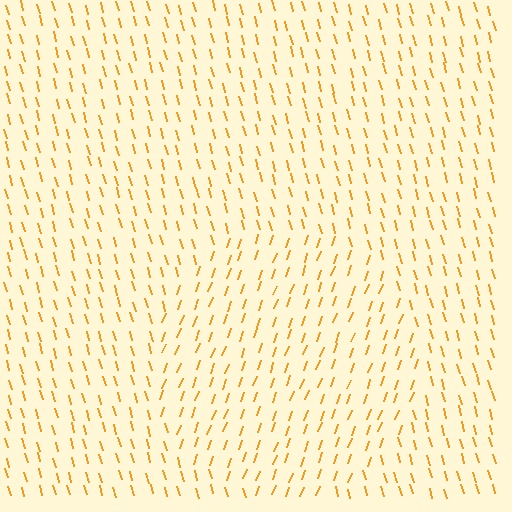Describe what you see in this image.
The image is filled with small orange line segments. A circle region in the image has lines oriented differently from the surrounding lines, creating a visible texture boundary.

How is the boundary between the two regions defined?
The boundary is defined purely by a change in line orientation (approximately 35 degrees difference). All lines are the same color and thickness.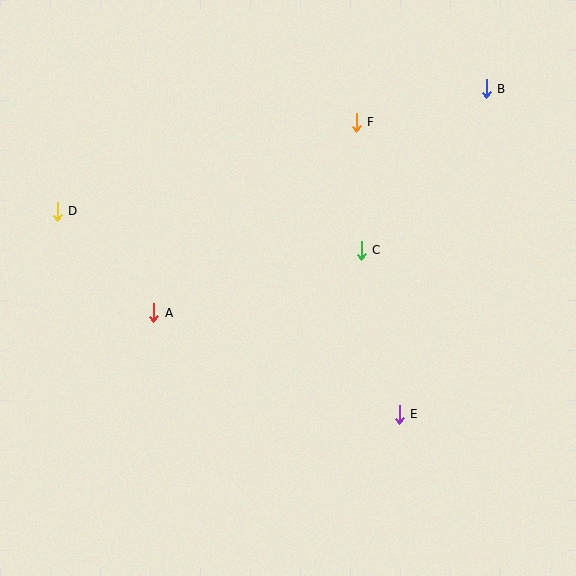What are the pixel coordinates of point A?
Point A is at (154, 313).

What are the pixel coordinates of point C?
Point C is at (361, 250).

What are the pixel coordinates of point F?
Point F is at (356, 122).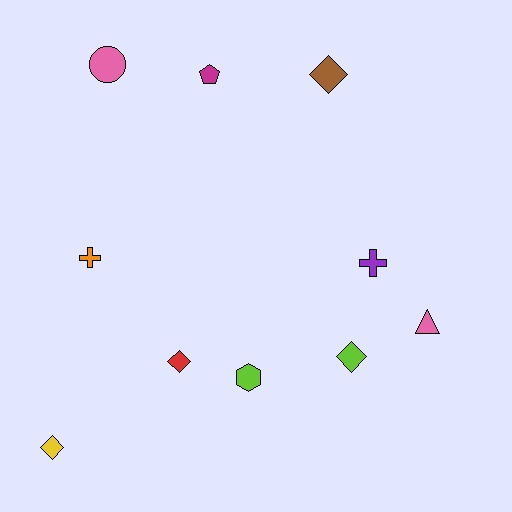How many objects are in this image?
There are 10 objects.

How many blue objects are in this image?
There are no blue objects.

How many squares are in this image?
There are no squares.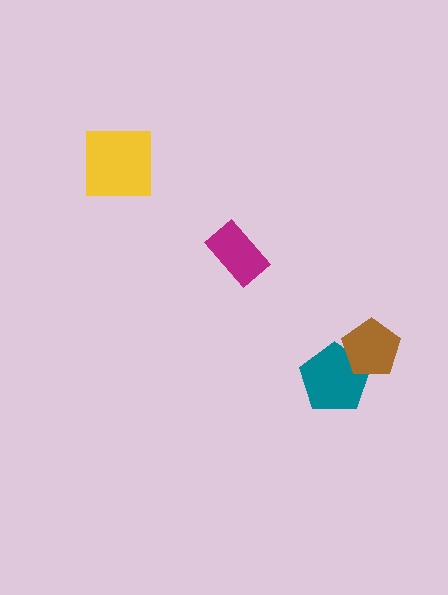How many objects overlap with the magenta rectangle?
0 objects overlap with the magenta rectangle.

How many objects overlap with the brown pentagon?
1 object overlaps with the brown pentagon.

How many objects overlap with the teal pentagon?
1 object overlaps with the teal pentagon.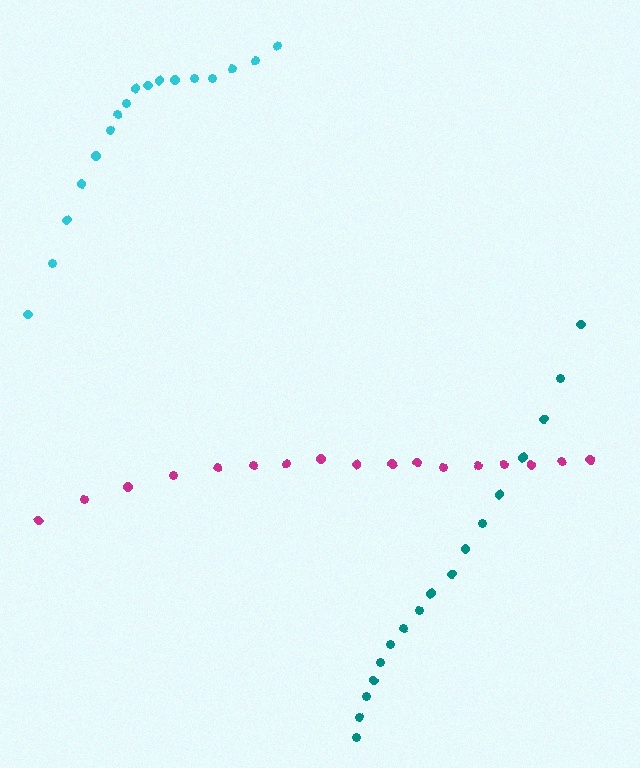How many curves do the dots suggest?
There are 3 distinct paths.